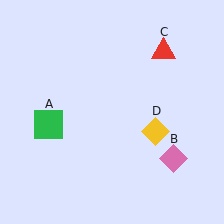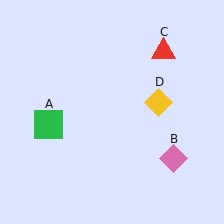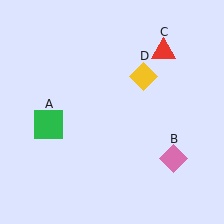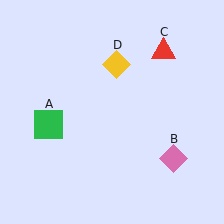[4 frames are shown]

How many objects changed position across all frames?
1 object changed position: yellow diamond (object D).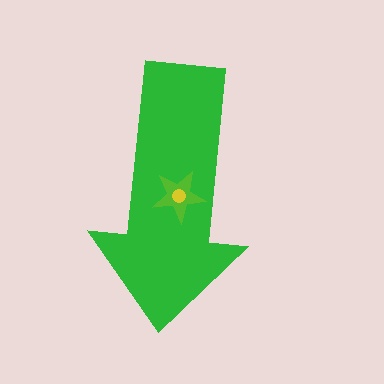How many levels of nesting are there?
3.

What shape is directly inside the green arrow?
The lime star.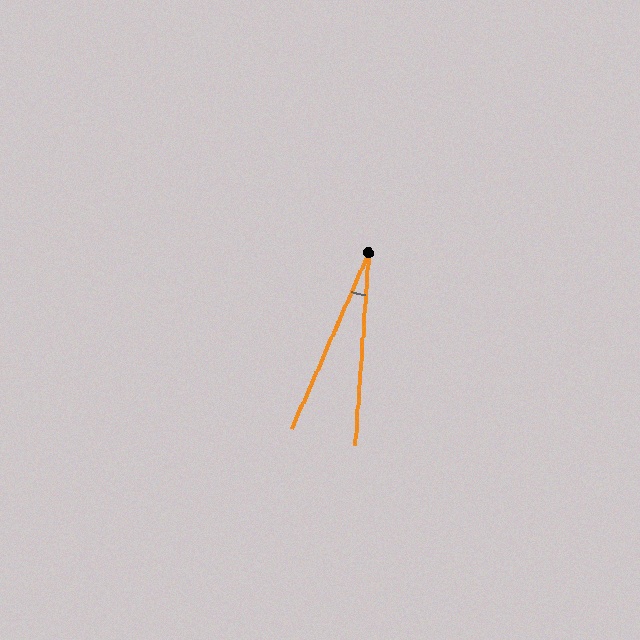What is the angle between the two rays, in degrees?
Approximately 20 degrees.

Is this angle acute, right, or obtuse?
It is acute.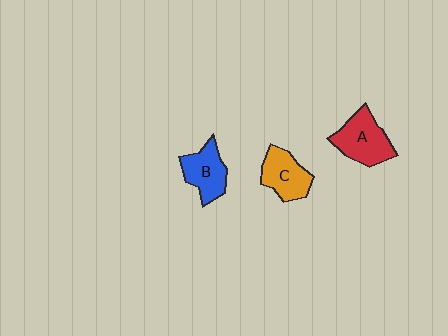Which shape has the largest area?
Shape A (red).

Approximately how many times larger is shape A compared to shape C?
Approximately 1.2 times.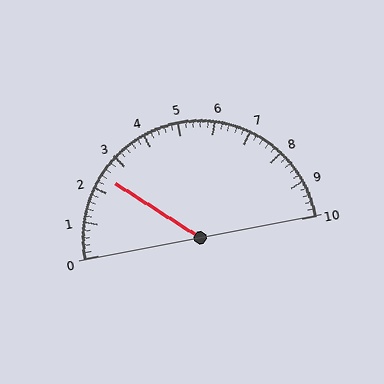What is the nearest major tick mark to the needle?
The nearest major tick mark is 2.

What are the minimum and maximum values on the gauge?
The gauge ranges from 0 to 10.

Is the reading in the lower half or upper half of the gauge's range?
The reading is in the lower half of the range (0 to 10).